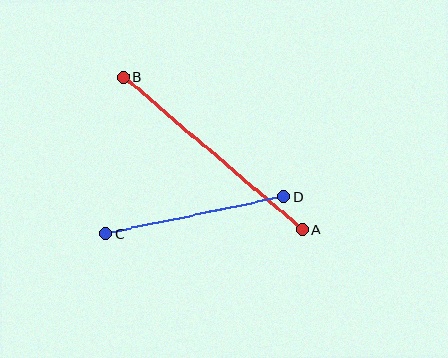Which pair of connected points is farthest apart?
Points A and B are farthest apart.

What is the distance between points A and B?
The distance is approximately 234 pixels.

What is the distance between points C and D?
The distance is approximately 182 pixels.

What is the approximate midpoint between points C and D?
The midpoint is at approximately (195, 215) pixels.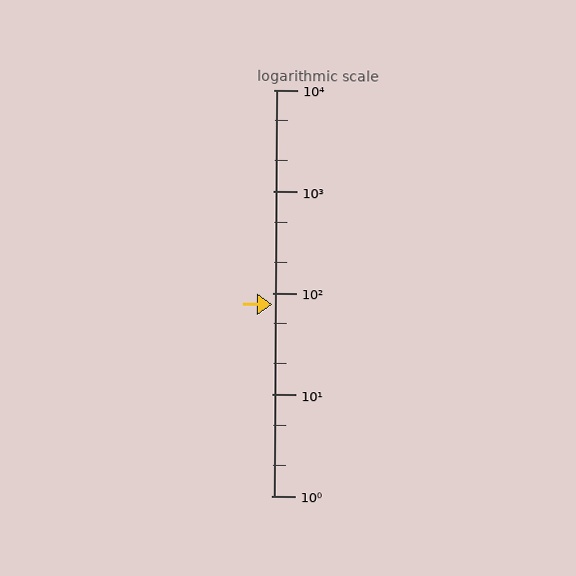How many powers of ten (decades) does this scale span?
The scale spans 4 decades, from 1 to 10000.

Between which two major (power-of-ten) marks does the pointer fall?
The pointer is between 10 and 100.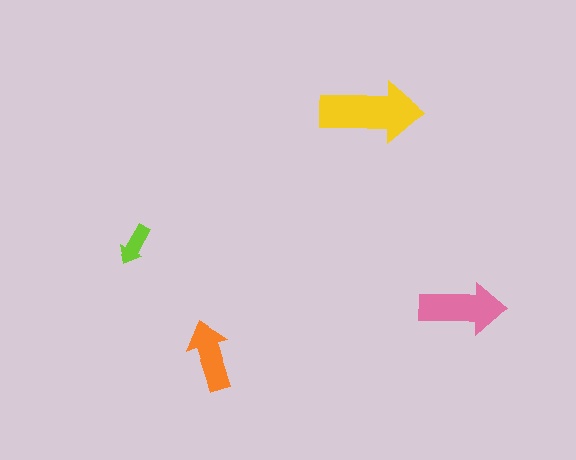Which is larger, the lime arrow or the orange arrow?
The orange one.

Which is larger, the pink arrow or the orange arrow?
The pink one.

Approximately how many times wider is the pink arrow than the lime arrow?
About 2 times wider.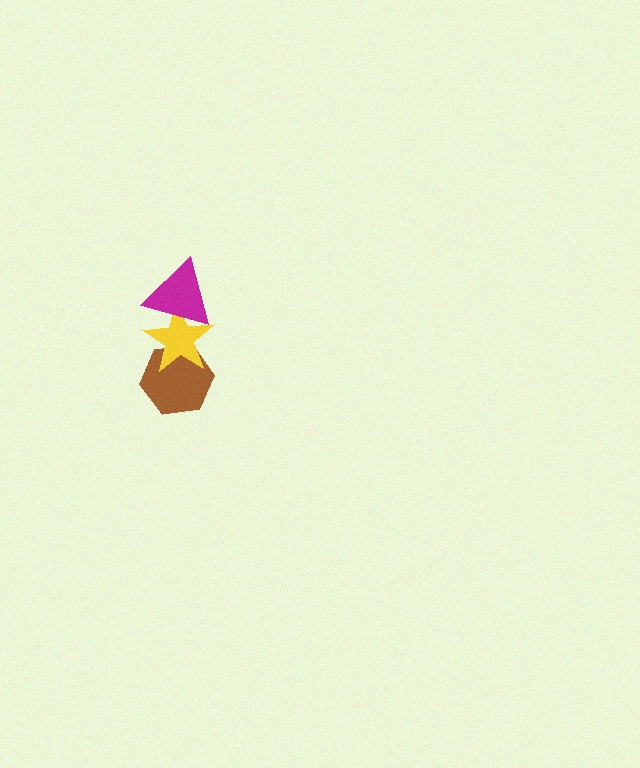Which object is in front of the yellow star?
The magenta triangle is in front of the yellow star.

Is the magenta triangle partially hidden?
No, no other shape covers it.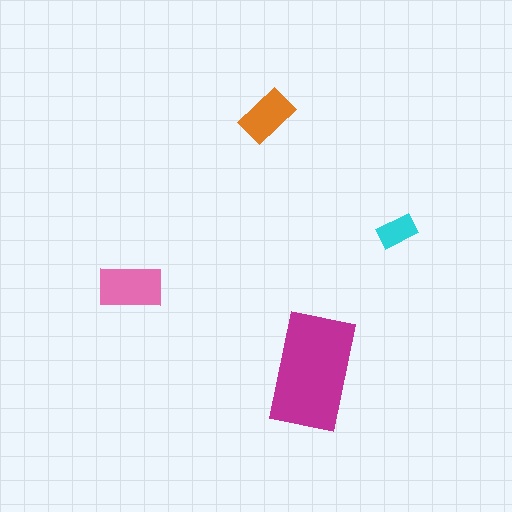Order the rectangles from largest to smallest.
the magenta one, the pink one, the orange one, the cyan one.